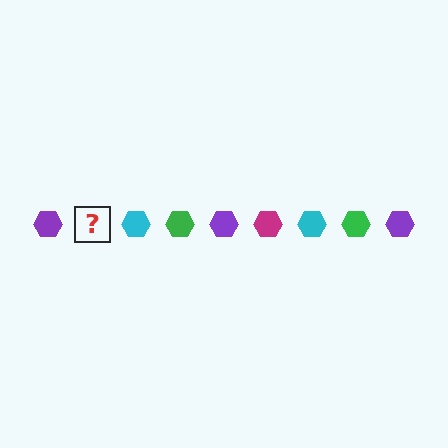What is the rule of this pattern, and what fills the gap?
The rule is that the pattern cycles through purple, magenta, cyan, green hexagons. The gap should be filled with a magenta hexagon.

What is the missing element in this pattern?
The missing element is a magenta hexagon.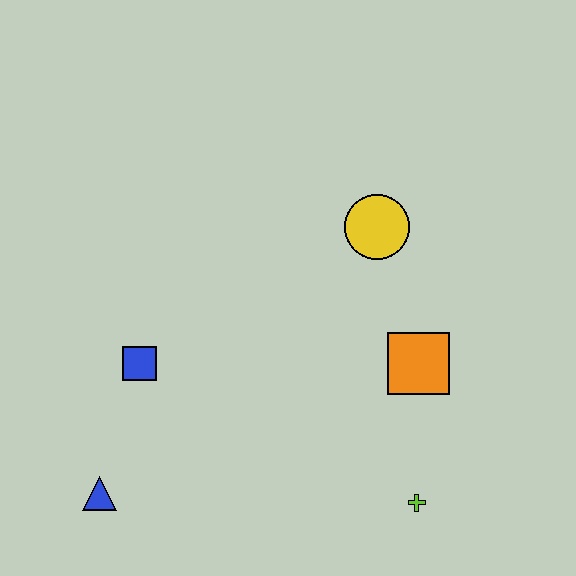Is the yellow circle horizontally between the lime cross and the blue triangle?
Yes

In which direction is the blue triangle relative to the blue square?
The blue triangle is below the blue square.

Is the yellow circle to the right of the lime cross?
No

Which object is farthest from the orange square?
The blue triangle is farthest from the orange square.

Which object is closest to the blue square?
The blue triangle is closest to the blue square.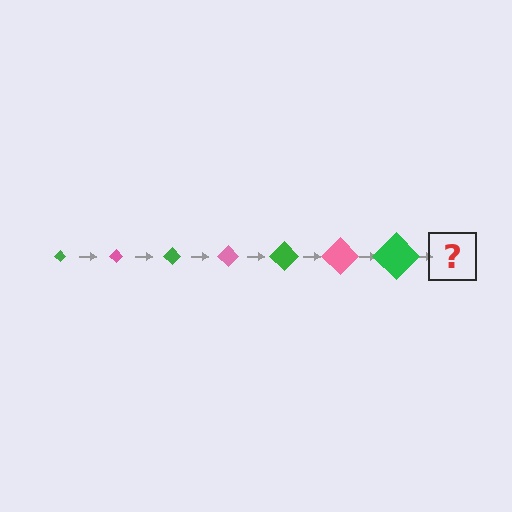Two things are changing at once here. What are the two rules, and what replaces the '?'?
The two rules are that the diamond grows larger each step and the color cycles through green and pink. The '?' should be a pink diamond, larger than the previous one.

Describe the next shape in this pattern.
It should be a pink diamond, larger than the previous one.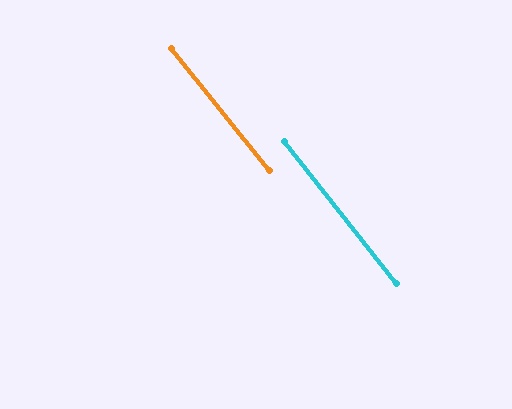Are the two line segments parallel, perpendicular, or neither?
Parallel — their directions differ by only 0.2°.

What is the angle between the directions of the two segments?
Approximately 0 degrees.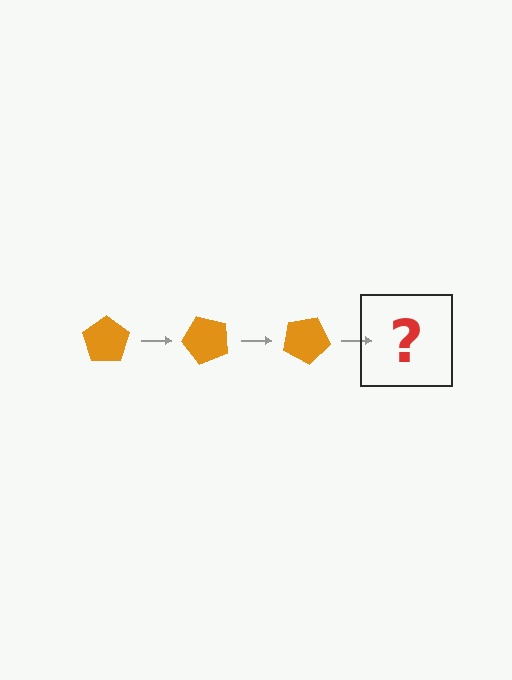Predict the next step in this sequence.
The next step is an orange pentagon rotated 150 degrees.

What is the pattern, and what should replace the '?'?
The pattern is that the pentagon rotates 50 degrees each step. The '?' should be an orange pentagon rotated 150 degrees.